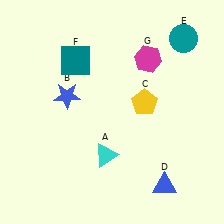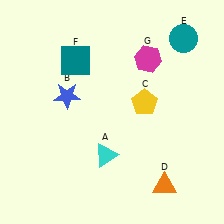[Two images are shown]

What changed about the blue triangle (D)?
In Image 1, D is blue. In Image 2, it changed to orange.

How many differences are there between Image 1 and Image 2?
There is 1 difference between the two images.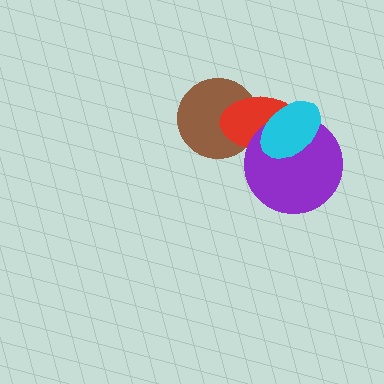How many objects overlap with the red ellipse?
3 objects overlap with the red ellipse.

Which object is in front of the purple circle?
The cyan ellipse is in front of the purple circle.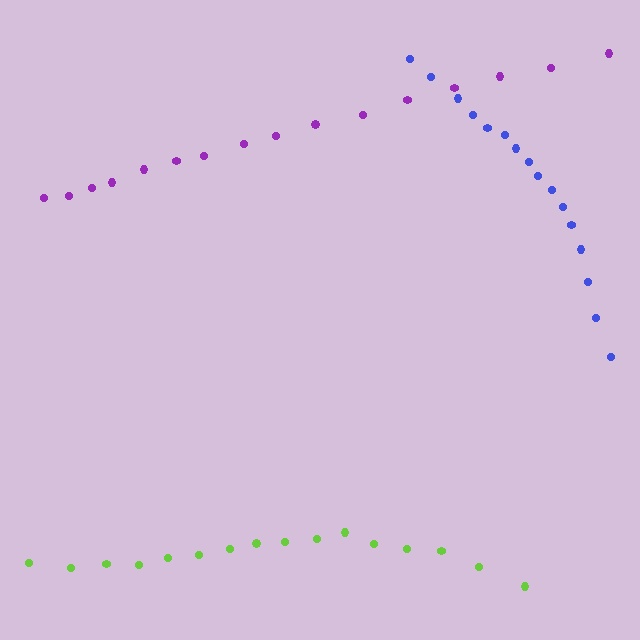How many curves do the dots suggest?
There are 3 distinct paths.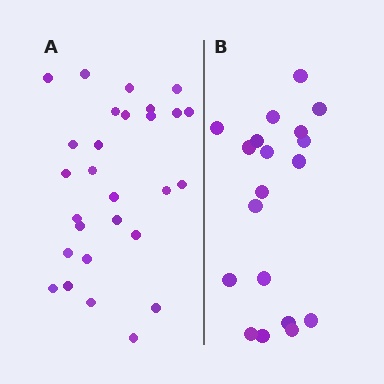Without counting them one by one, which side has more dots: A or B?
Region A (the left region) has more dots.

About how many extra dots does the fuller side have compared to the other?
Region A has roughly 8 or so more dots than region B.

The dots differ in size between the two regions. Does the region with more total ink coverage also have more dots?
No. Region B has more total ink coverage because its dots are larger, but region A actually contains more individual dots. Total area can be misleading — the number of items is what matters here.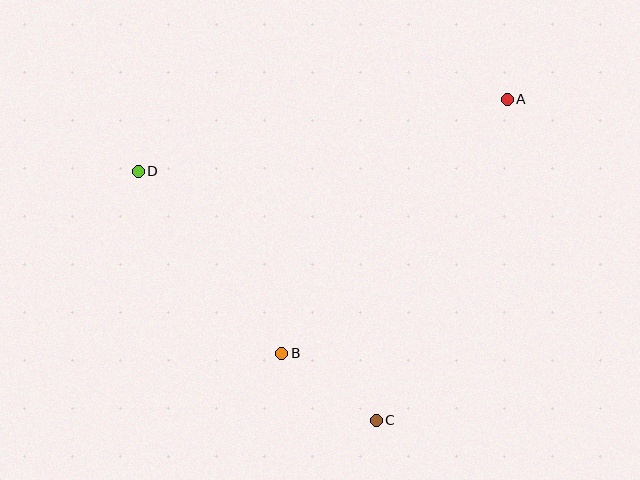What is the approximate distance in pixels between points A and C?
The distance between A and C is approximately 346 pixels.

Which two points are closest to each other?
Points B and C are closest to each other.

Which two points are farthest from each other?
Points A and D are farthest from each other.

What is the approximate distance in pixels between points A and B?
The distance between A and B is approximately 339 pixels.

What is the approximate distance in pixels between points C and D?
The distance between C and D is approximately 344 pixels.